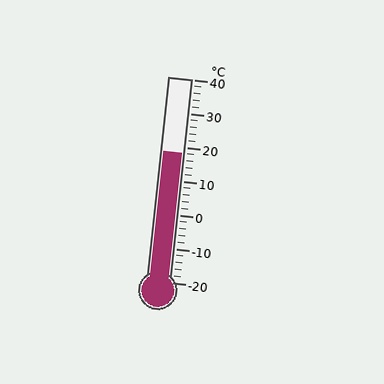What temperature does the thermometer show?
The thermometer shows approximately 18°C.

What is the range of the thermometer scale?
The thermometer scale ranges from -20°C to 40°C.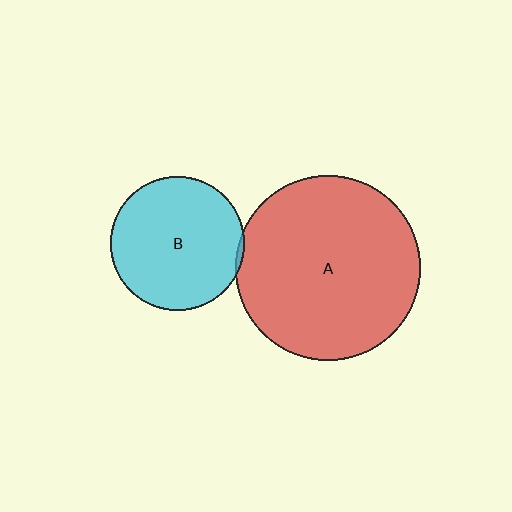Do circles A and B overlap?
Yes.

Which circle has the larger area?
Circle A (red).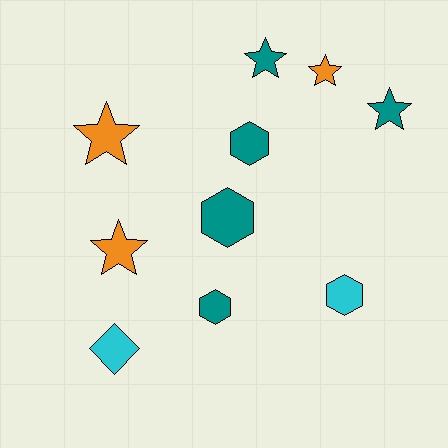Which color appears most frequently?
Teal, with 5 objects.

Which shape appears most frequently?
Star, with 5 objects.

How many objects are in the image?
There are 10 objects.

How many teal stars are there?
There are 2 teal stars.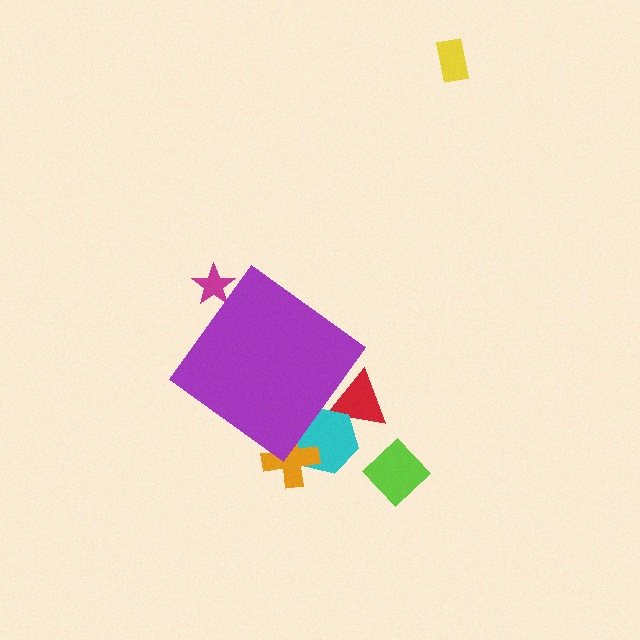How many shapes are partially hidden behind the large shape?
4 shapes are partially hidden.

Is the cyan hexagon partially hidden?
Yes, the cyan hexagon is partially hidden behind the purple diamond.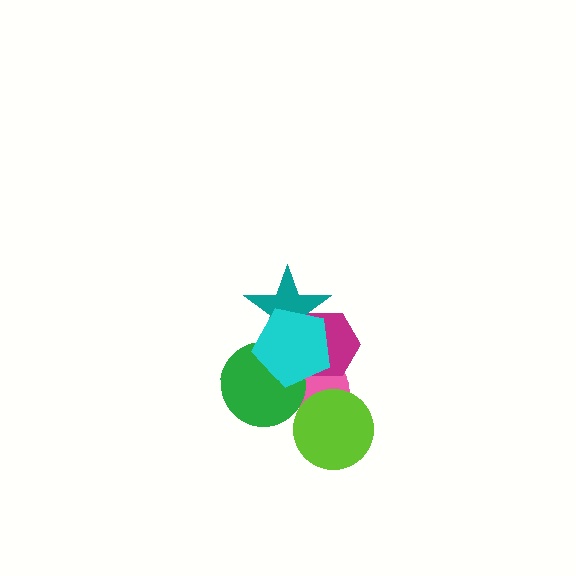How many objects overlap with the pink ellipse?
4 objects overlap with the pink ellipse.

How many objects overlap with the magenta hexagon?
3 objects overlap with the magenta hexagon.